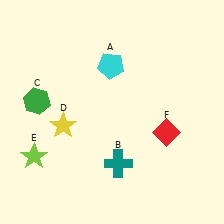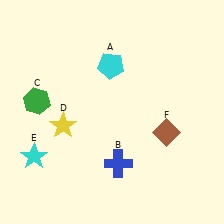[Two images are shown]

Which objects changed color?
B changed from teal to blue. E changed from lime to cyan. F changed from red to brown.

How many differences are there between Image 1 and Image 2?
There are 3 differences between the two images.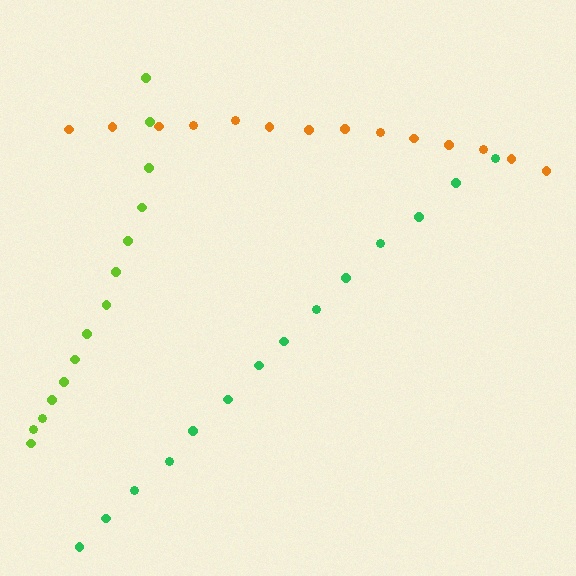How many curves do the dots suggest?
There are 3 distinct paths.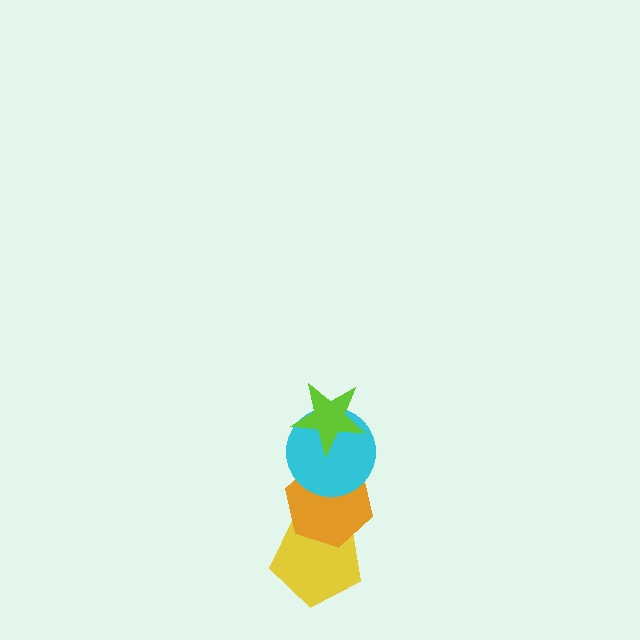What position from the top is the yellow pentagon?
The yellow pentagon is 4th from the top.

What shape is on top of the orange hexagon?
The cyan circle is on top of the orange hexagon.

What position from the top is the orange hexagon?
The orange hexagon is 3rd from the top.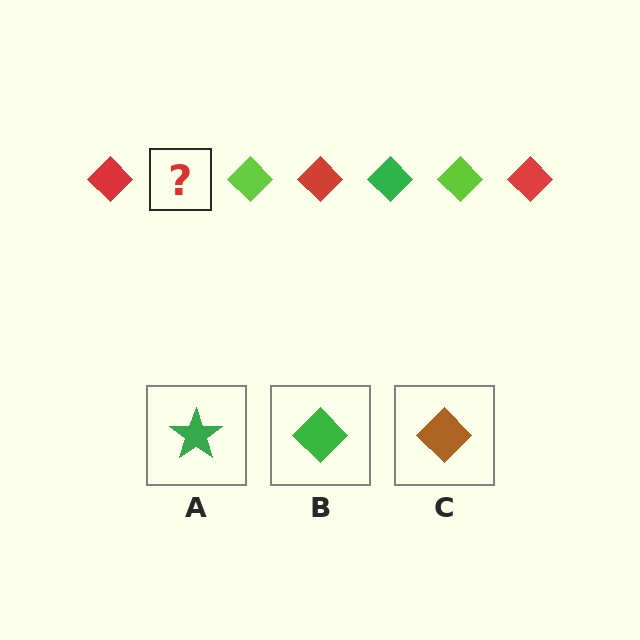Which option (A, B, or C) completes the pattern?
B.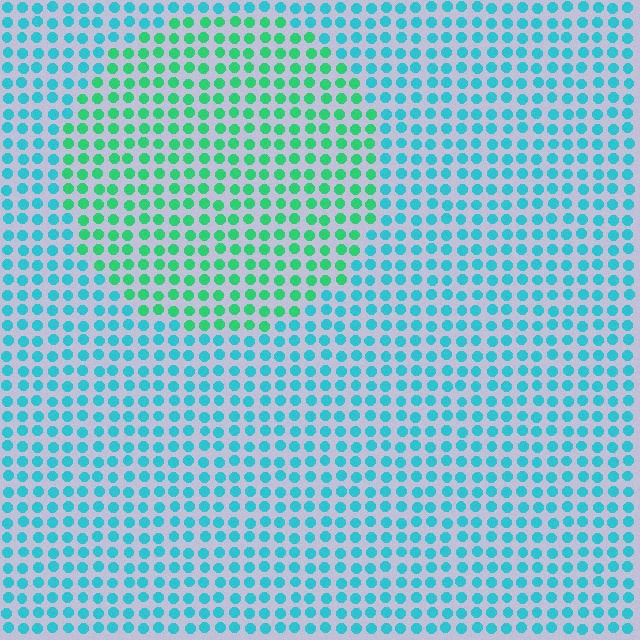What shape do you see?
I see a circle.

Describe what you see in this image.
The image is filled with small cyan elements in a uniform arrangement. A circle-shaped region is visible where the elements are tinted to a slightly different hue, forming a subtle color boundary.